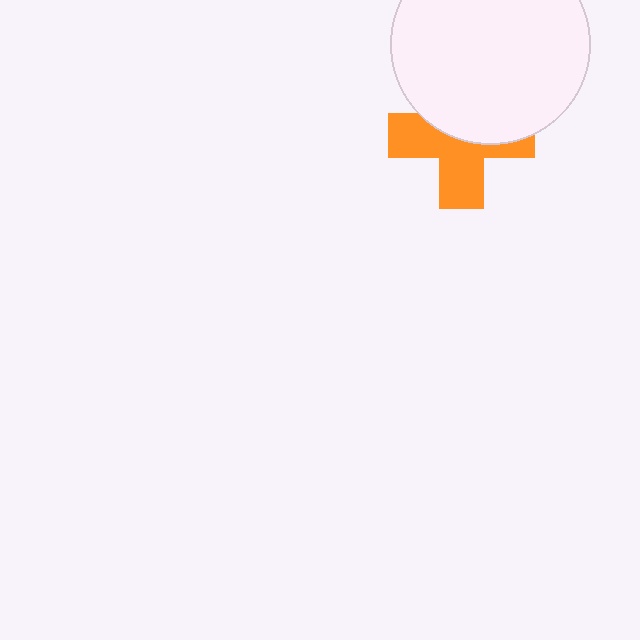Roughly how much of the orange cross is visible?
About half of it is visible (roughly 54%).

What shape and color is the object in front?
The object in front is a white circle.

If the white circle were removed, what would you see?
You would see the complete orange cross.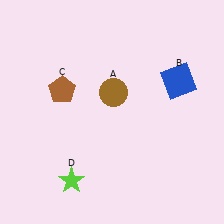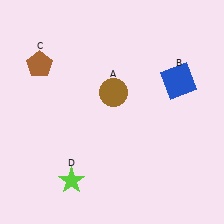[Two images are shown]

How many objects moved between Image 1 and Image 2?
1 object moved between the two images.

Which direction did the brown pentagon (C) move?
The brown pentagon (C) moved up.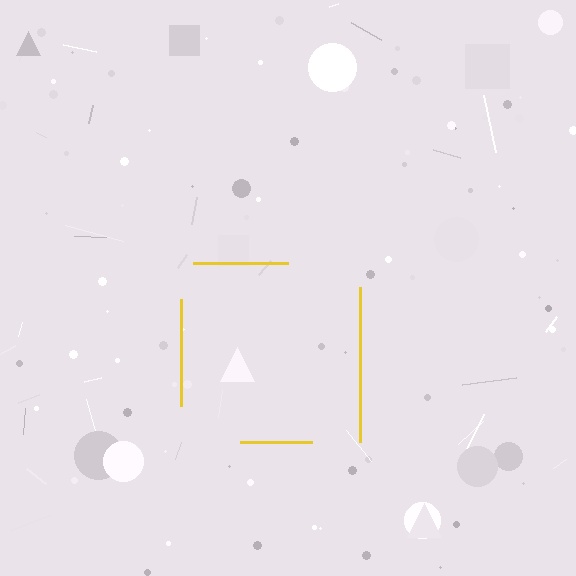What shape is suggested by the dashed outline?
The dashed outline suggests a square.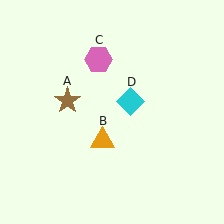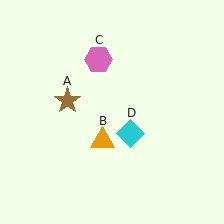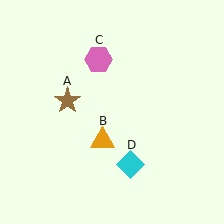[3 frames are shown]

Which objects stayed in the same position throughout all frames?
Brown star (object A) and orange triangle (object B) and pink hexagon (object C) remained stationary.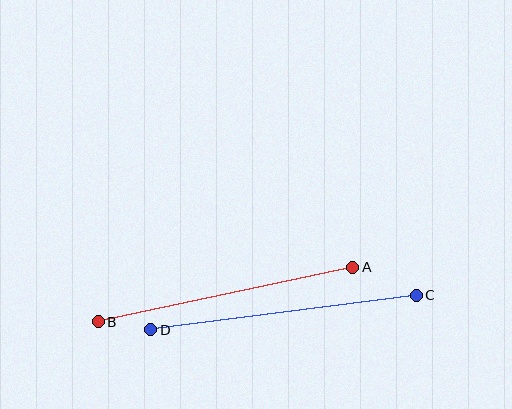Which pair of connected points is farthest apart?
Points C and D are farthest apart.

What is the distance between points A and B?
The distance is approximately 260 pixels.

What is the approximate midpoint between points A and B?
The midpoint is at approximately (225, 294) pixels.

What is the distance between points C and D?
The distance is approximately 268 pixels.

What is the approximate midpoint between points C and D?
The midpoint is at approximately (283, 313) pixels.